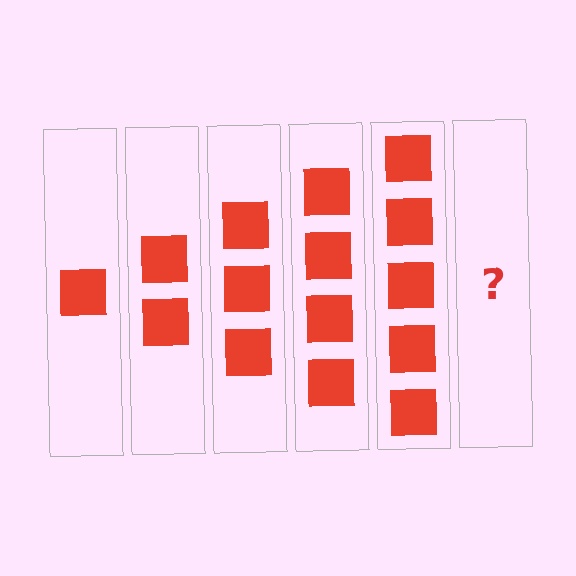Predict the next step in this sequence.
The next step is 6 squares.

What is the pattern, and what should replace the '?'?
The pattern is that each step adds one more square. The '?' should be 6 squares.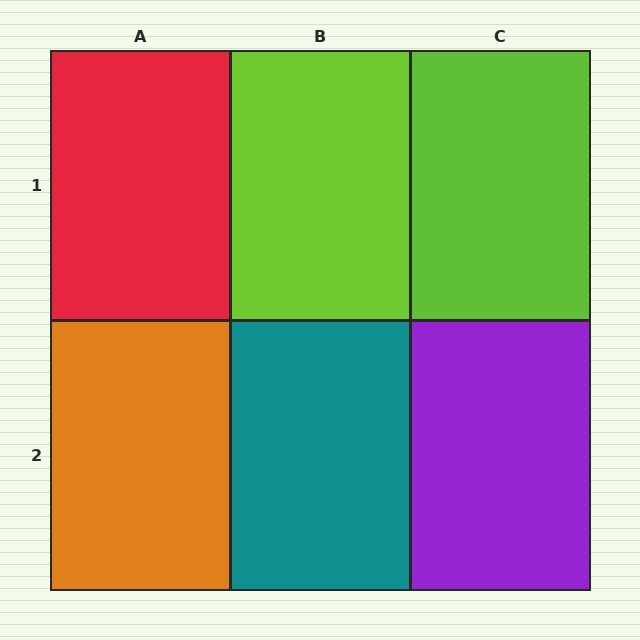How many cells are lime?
2 cells are lime.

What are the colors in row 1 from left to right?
Red, lime, lime.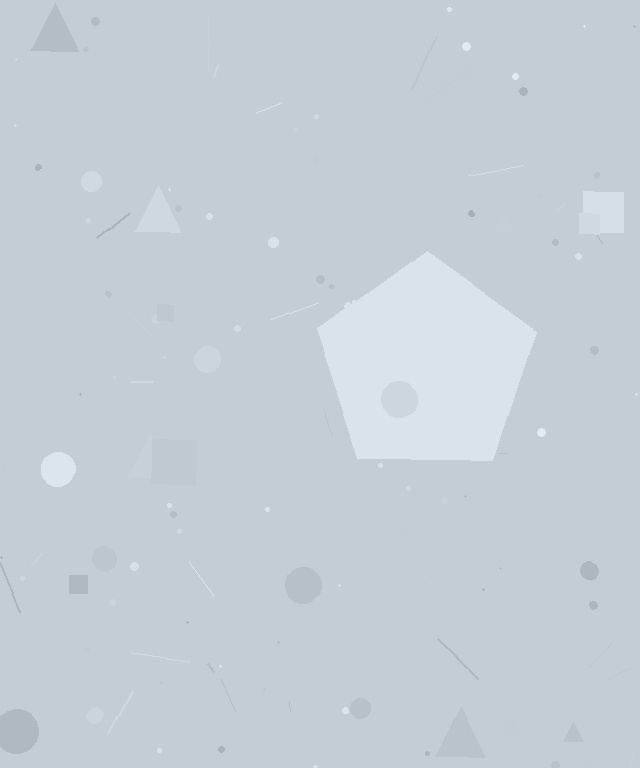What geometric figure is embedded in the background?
A pentagon is embedded in the background.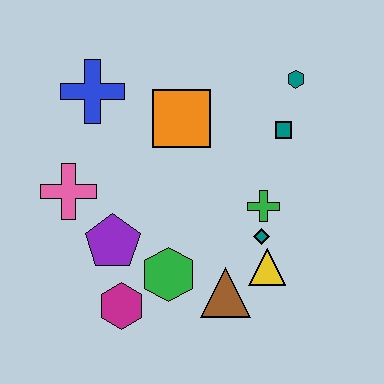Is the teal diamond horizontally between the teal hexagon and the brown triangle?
Yes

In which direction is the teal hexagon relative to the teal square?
The teal hexagon is above the teal square.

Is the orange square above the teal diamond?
Yes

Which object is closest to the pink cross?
The purple pentagon is closest to the pink cross.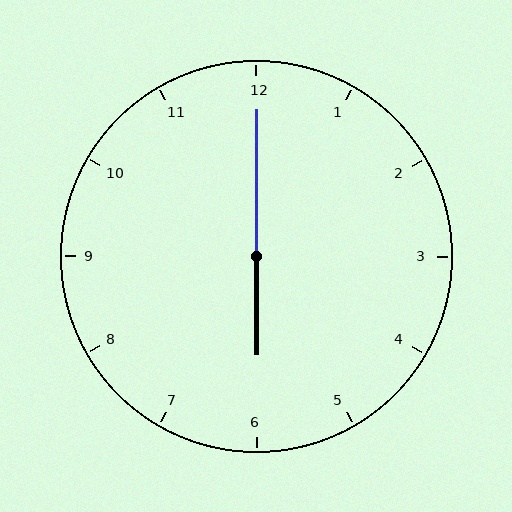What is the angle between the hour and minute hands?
Approximately 180 degrees.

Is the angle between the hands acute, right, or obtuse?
It is obtuse.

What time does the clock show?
6:00.